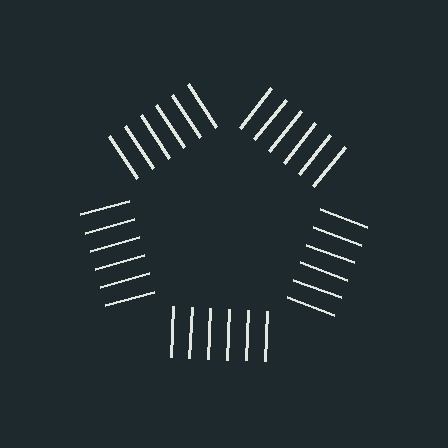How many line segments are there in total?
30 — 6 along each of the 5 edges.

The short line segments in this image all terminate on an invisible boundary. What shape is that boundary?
An illusory pentagon — the line segments terminate on its edges but no continuous stroke is drawn.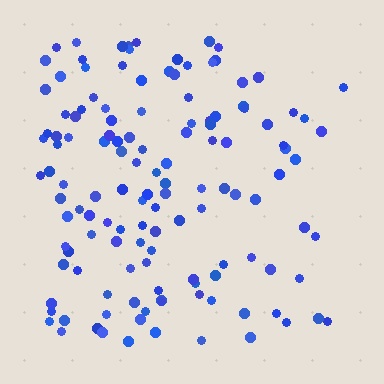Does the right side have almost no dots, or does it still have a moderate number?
Still a moderate number, just noticeably fewer than the left.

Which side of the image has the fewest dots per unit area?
The right.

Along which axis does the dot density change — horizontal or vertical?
Horizontal.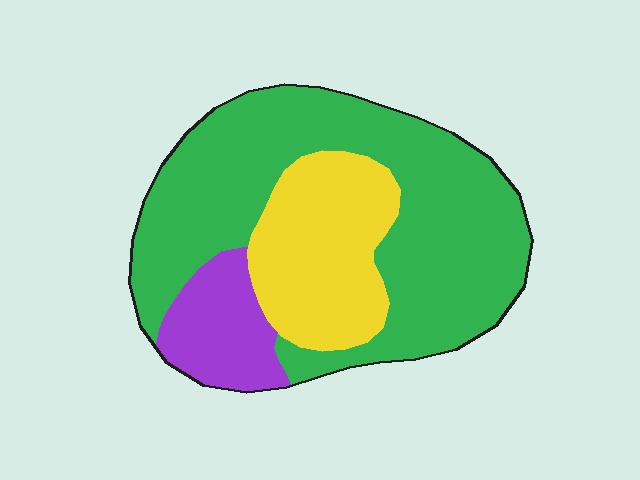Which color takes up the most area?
Green, at roughly 60%.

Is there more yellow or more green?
Green.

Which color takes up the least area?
Purple, at roughly 15%.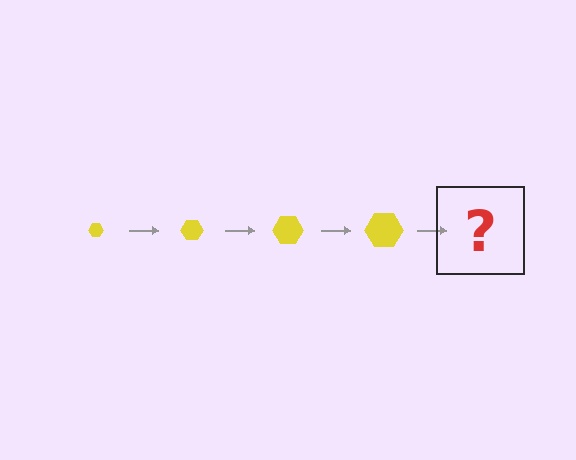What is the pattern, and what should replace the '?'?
The pattern is that the hexagon gets progressively larger each step. The '?' should be a yellow hexagon, larger than the previous one.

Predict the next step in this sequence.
The next step is a yellow hexagon, larger than the previous one.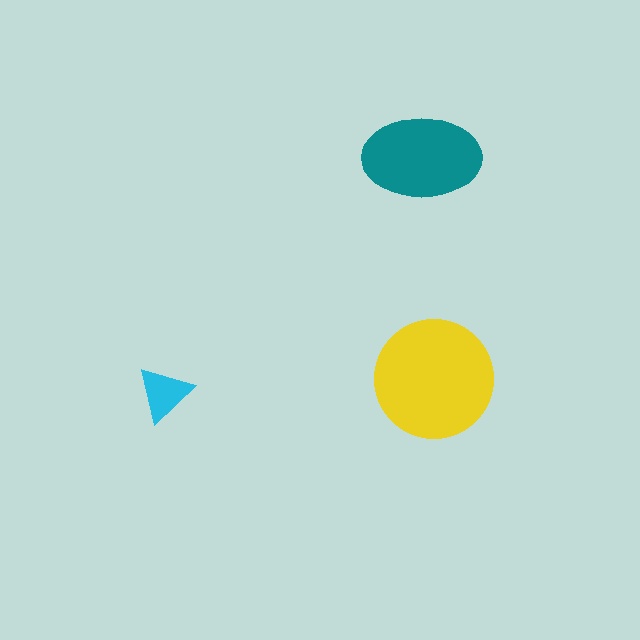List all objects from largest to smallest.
The yellow circle, the teal ellipse, the cyan triangle.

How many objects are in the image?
There are 3 objects in the image.